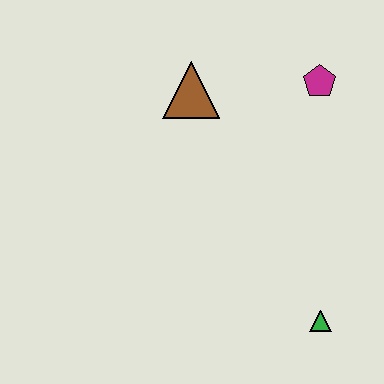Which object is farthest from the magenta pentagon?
The green triangle is farthest from the magenta pentagon.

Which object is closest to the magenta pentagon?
The brown triangle is closest to the magenta pentagon.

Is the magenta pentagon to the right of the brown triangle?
Yes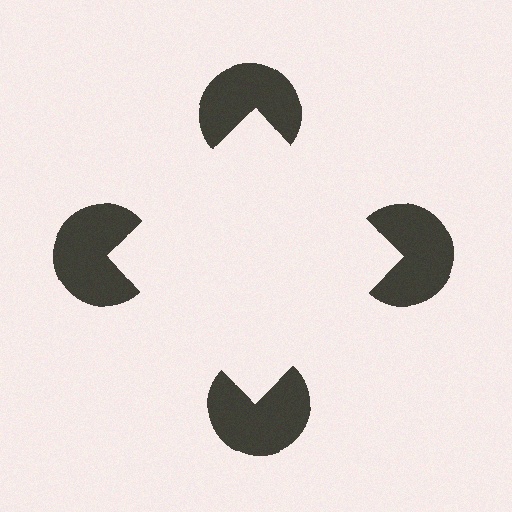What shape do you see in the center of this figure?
An illusory square — its edges are inferred from the aligned wedge cuts in the pac-man discs, not physically drawn.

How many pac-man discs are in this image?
There are 4 — one at each vertex of the illusory square.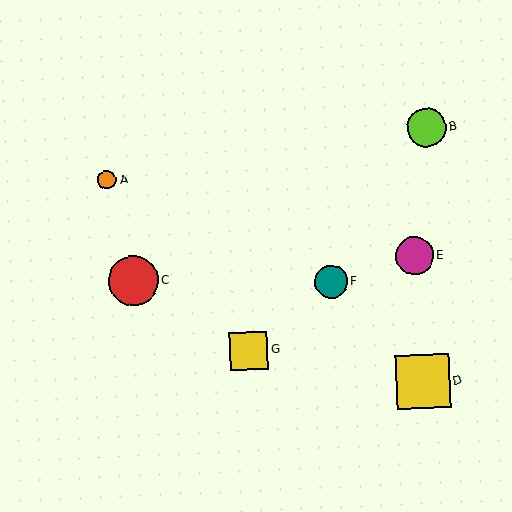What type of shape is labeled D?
Shape D is a yellow square.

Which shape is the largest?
The yellow square (labeled D) is the largest.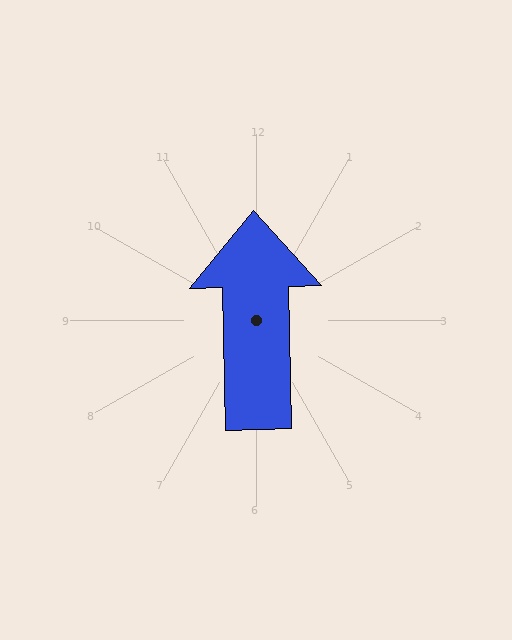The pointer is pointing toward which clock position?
Roughly 12 o'clock.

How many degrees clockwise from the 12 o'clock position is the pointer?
Approximately 359 degrees.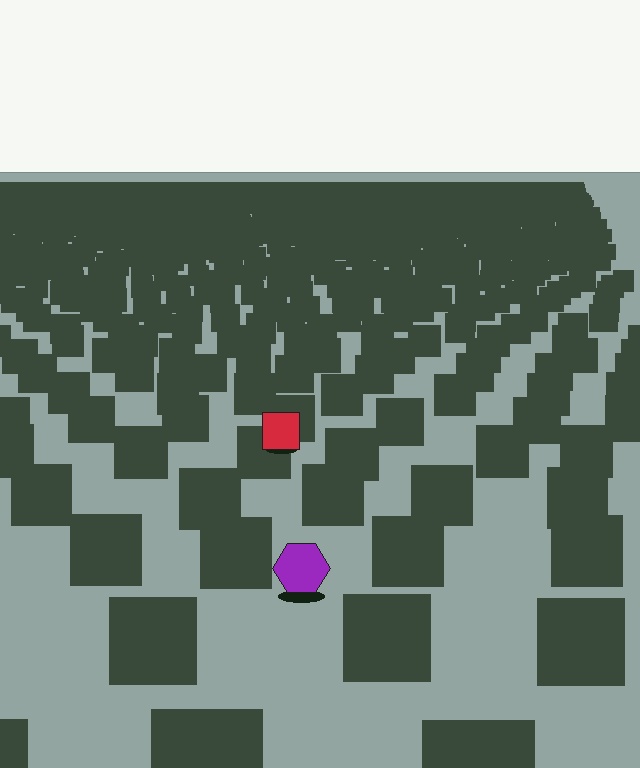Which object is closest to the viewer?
The purple hexagon is closest. The texture marks near it are larger and more spread out.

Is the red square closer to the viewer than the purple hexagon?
No. The purple hexagon is closer — you can tell from the texture gradient: the ground texture is coarser near it.